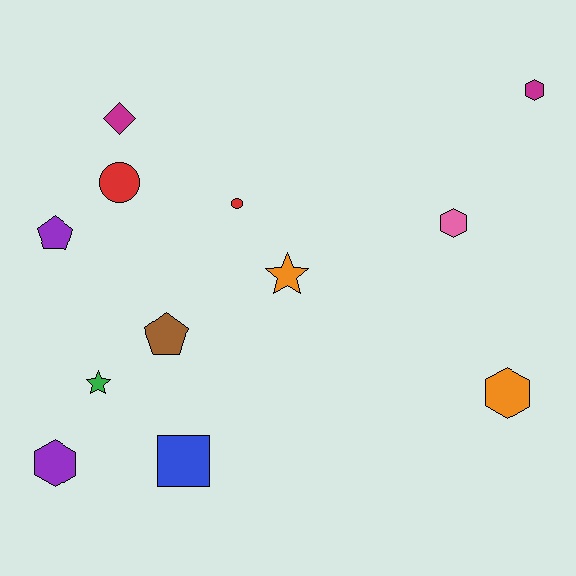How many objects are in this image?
There are 12 objects.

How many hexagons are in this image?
There are 4 hexagons.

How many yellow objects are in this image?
There are no yellow objects.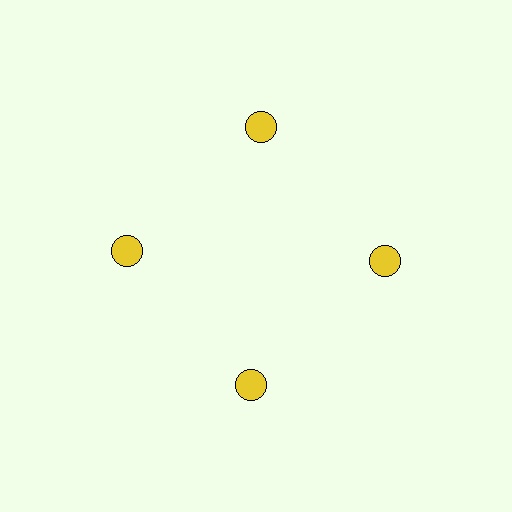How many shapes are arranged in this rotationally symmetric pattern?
There are 4 shapes, arranged in 4 groups of 1.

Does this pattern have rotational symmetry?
Yes, this pattern has 4-fold rotational symmetry. It looks the same after rotating 90 degrees around the center.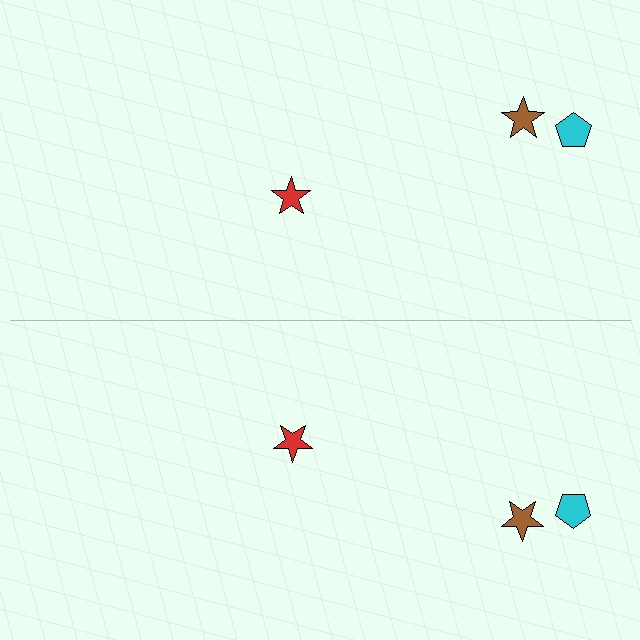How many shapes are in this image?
There are 6 shapes in this image.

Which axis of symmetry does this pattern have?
The pattern has a horizontal axis of symmetry running through the center of the image.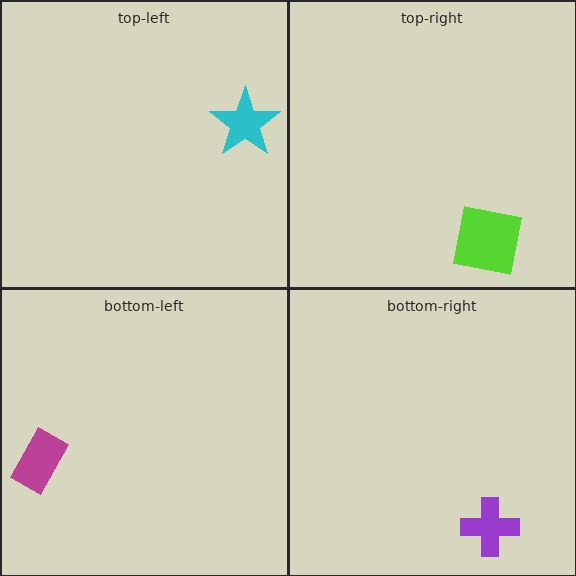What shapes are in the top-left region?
The cyan star.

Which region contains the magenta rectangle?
The bottom-left region.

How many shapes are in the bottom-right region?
1.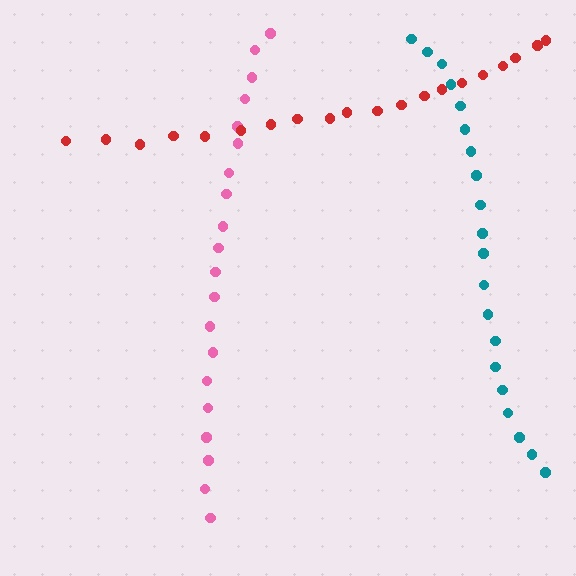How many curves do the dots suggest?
There are 3 distinct paths.